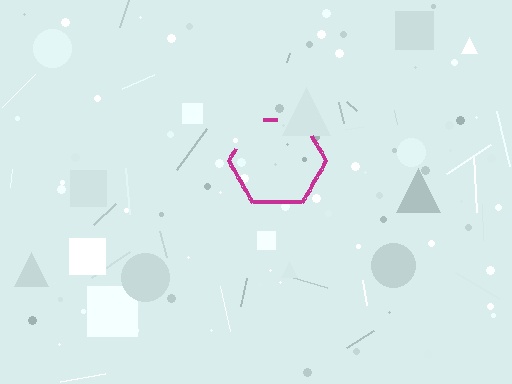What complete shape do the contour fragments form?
The contour fragments form a hexagon.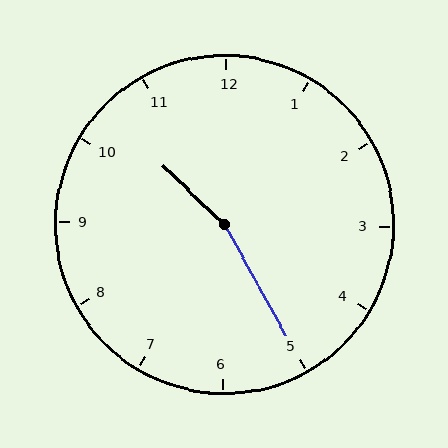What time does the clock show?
10:25.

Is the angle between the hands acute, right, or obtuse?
It is obtuse.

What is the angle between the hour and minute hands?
Approximately 162 degrees.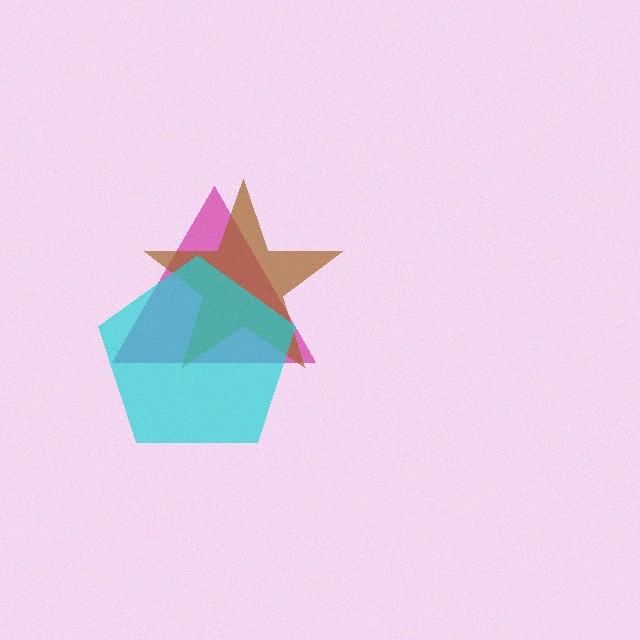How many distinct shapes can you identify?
There are 3 distinct shapes: a magenta triangle, a brown star, a cyan pentagon.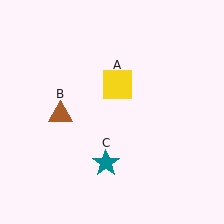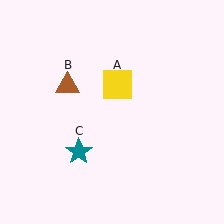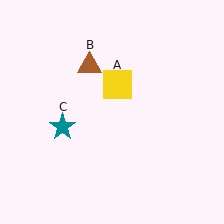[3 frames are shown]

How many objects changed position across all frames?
2 objects changed position: brown triangle (object B), teal star (object C).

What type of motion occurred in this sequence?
The brown triangle (object B), teal star (object C) rotated clockwise around the center of the scene.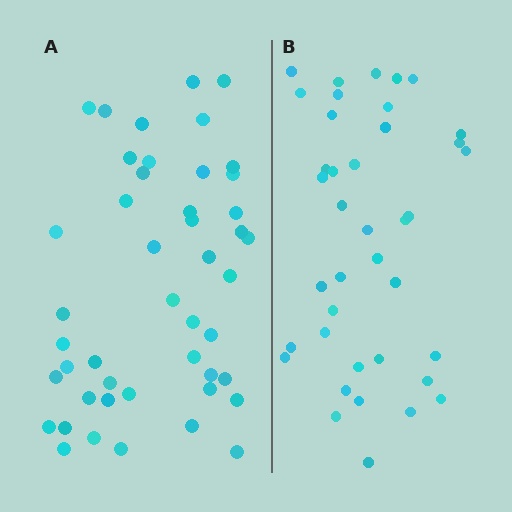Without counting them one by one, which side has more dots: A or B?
Region A (the left region) has more dots.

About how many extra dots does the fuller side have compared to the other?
Region A has roughly 8 or so more dots than region B.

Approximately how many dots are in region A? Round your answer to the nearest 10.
About 50 dots. (The exact count is 46, which rounds to 50.)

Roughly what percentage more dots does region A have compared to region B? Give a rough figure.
About 20% more.